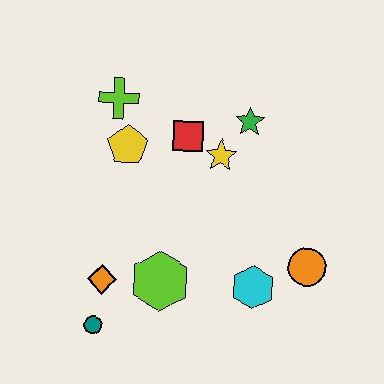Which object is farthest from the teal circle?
The green star is farthest from the teal circle.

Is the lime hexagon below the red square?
Yes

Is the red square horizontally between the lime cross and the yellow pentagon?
No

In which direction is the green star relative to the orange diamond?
The green star is above the orange diamond.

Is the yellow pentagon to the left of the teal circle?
No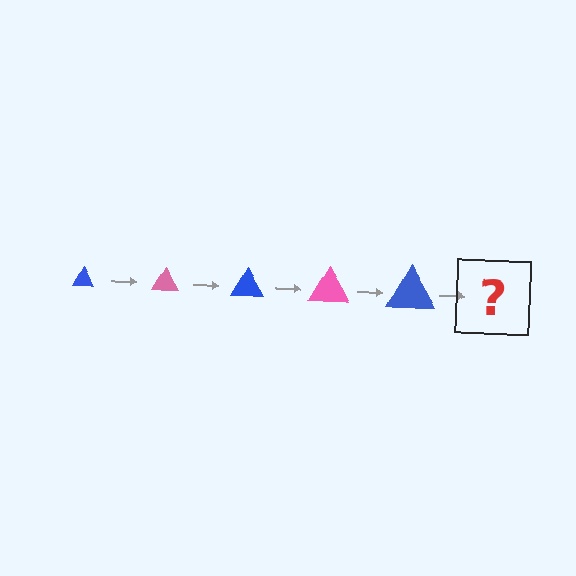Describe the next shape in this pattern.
It should be a pink triangle, larger than the previous one.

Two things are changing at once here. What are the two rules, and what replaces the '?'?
The two rules are that the triangle grows larger each step and the color cycles through blue and pink. The '?' should be a pink triangle, larger than the previous one.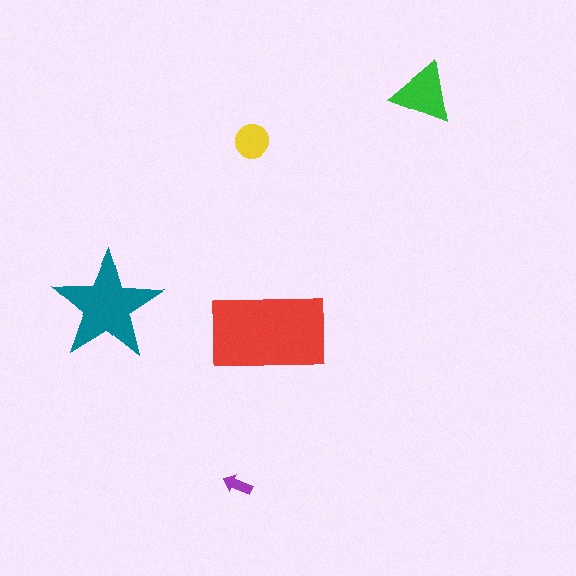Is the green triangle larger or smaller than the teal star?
Smaller.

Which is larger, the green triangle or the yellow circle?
The green triangle.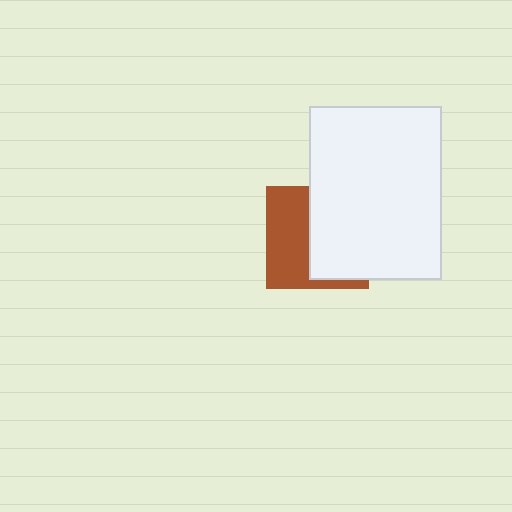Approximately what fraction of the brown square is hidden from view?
Roughly 52% of the brown square is hidden behind the white rectangle.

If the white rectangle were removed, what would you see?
You would see the complete brown square.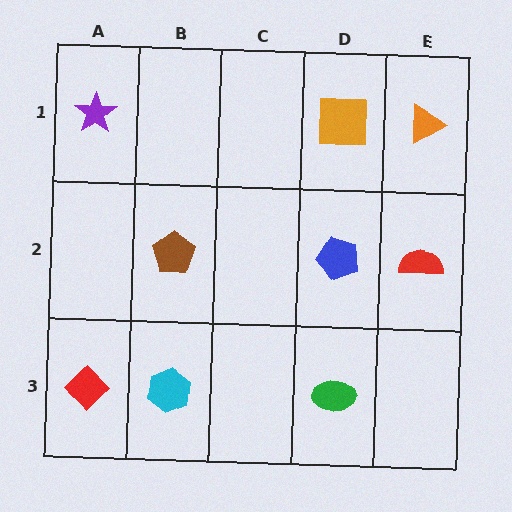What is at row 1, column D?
An orange square.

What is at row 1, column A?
A purple star.